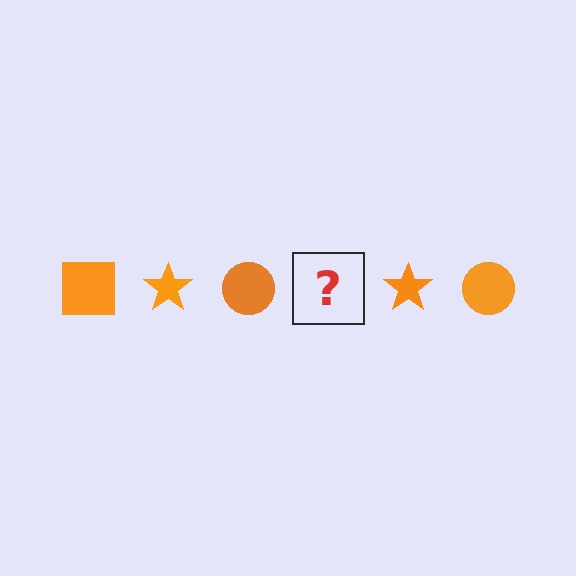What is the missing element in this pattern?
The missing element is an orange square.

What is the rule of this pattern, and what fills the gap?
The rule is that the pattern cycles through square, star, circle shapes in orange. The gap should be filled with an orange square.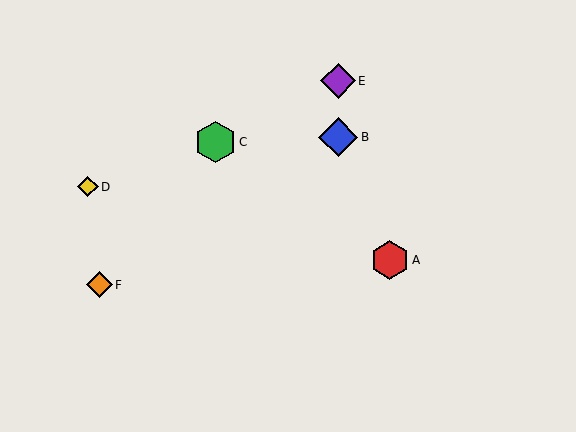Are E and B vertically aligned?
Yes, both are at x≈338.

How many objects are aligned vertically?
2 objects (B, E) are aligned vertically.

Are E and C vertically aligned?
No, E is at x≈338 and C is at x≈215.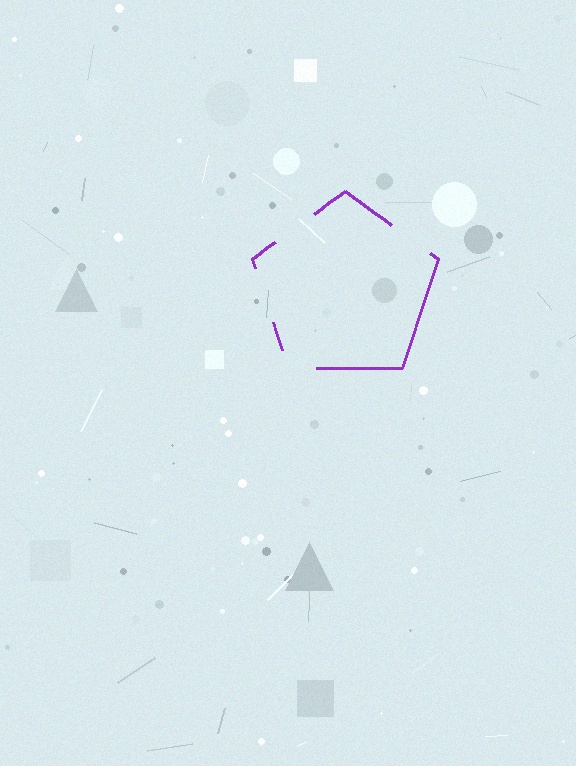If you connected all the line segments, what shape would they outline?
They would outline a pentagon.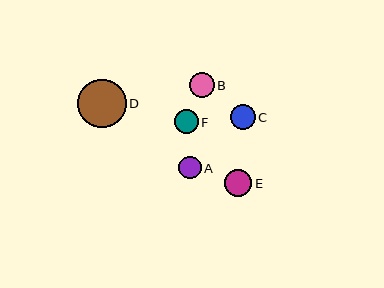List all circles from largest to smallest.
From largest to smallest: D, E, C, B, F, A.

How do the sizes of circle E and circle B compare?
Circle E and circle B are approximately the same size.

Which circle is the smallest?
Circle A is the smallest with a size of approximately 23 pixels.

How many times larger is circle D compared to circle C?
Circle D is approximately 1.9 times the size of circle C.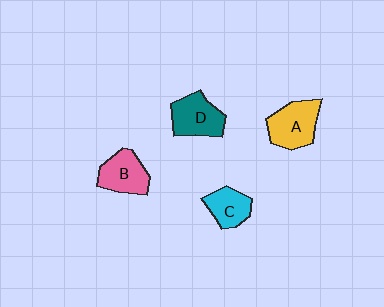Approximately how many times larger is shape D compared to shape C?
Approximately 1.3 times.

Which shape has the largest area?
Shape A (yellow).